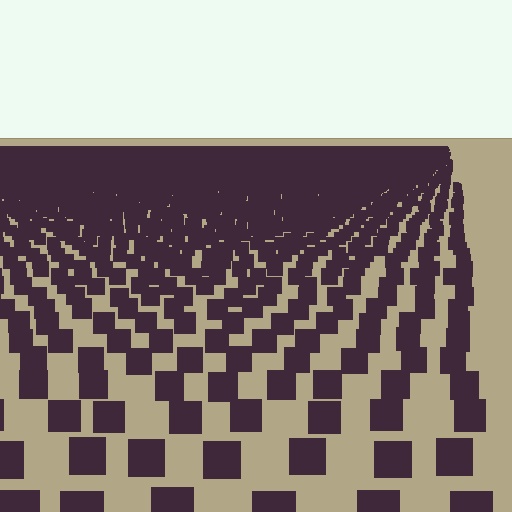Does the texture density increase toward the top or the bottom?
Density increases toward the top.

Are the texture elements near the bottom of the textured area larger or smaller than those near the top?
Larger. Near the bottom, elements are closer to the viewer and appear at a bigger on-screen size.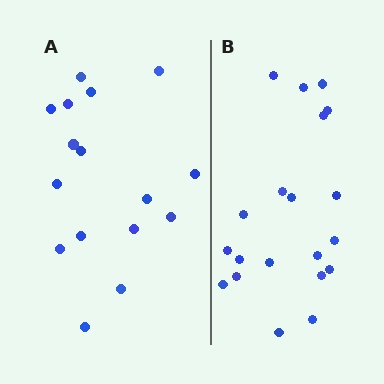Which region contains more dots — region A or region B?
Region B (the right region) has more dots.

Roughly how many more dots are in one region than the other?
Region B has about 4 more dots than region A.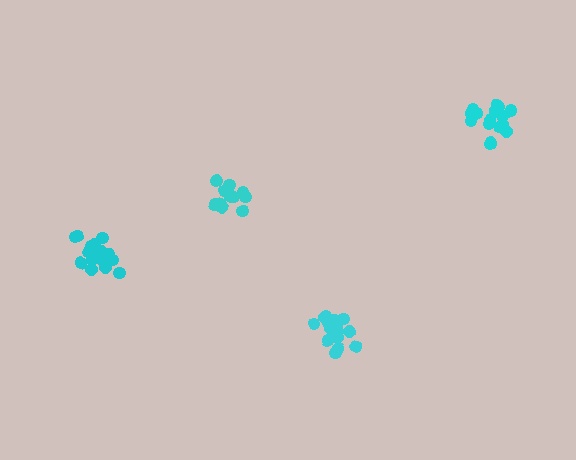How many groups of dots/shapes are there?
There are 4 groups.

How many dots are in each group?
Group 1: 20 dots, Group 2: 14 dots, Group 3: 17 dots, Group 4: 16 dots (67 total).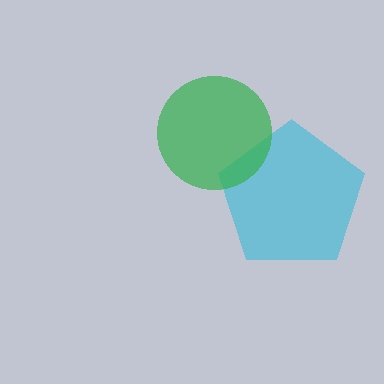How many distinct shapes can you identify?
There are 2 distinct shapes: a cyan pentagon, a green circle.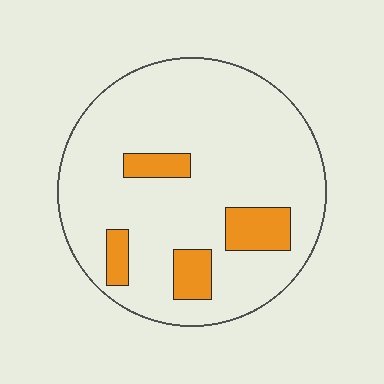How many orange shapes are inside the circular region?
4.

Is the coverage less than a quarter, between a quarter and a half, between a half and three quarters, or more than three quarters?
Less than a quarter.